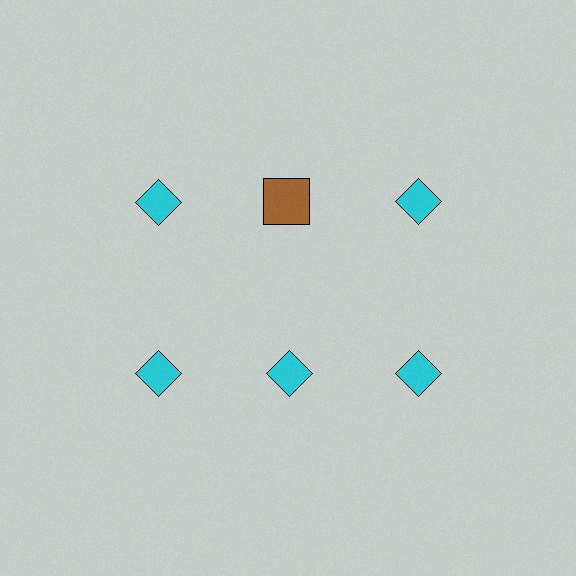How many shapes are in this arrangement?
There are 6 shapes arranged in a grid pattern.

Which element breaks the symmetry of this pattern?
The brown square in the top row, second from left column breaks the symmetry. All other shapes are cyan diamonds.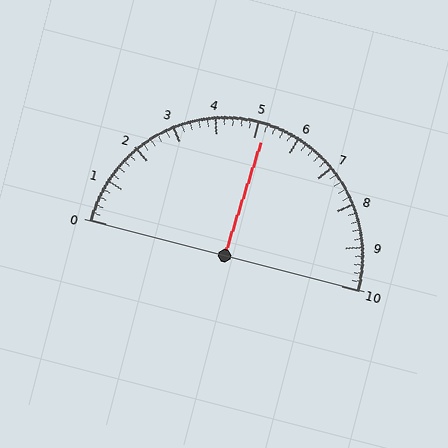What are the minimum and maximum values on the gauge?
The gauge ranges from 0 to 10.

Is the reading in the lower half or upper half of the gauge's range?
The reading is in the upper half of the range (0 to 10).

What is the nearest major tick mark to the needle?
The nearest major tick mark is 5.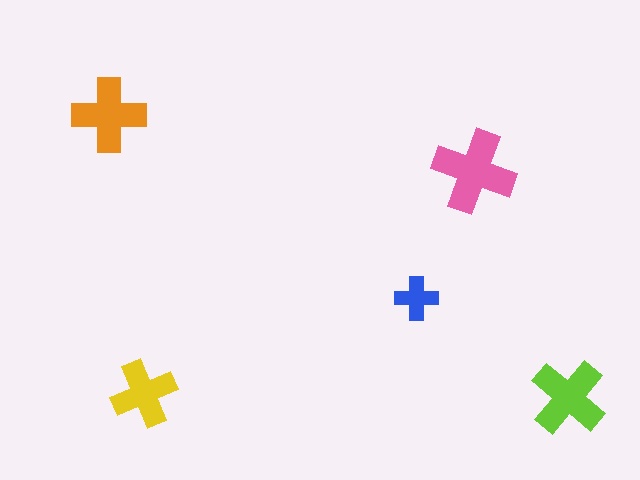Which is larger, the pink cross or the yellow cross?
The pink one.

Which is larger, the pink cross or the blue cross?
The pink one.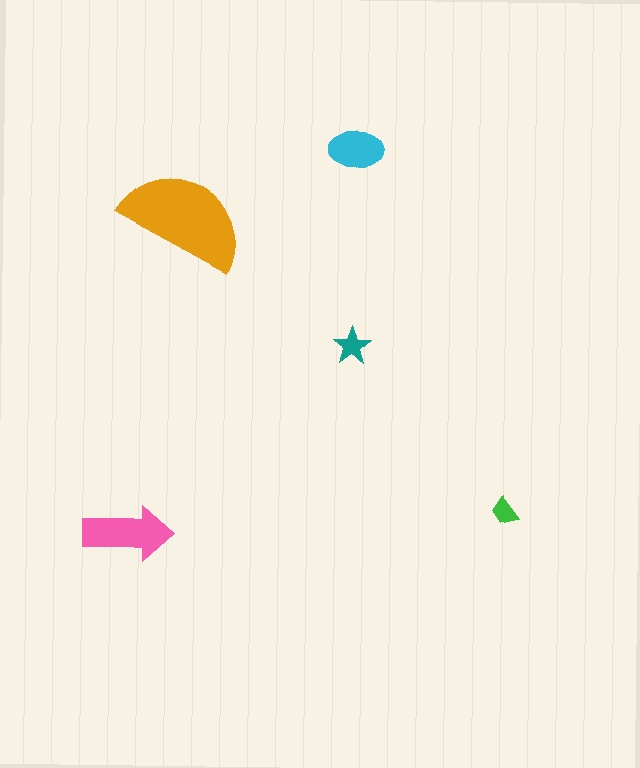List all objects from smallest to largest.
The green trapezoid, the teal star, the cyan ellipse, the pink arrow, the orange semicircle.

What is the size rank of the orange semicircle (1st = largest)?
1st.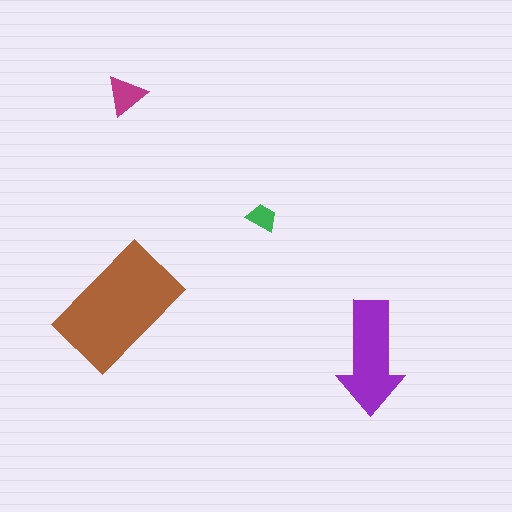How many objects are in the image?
There are 4 objects in the image.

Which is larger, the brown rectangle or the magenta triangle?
The brown rectangle.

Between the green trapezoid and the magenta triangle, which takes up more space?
The magenta triangle.